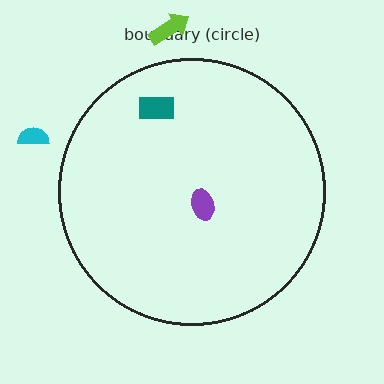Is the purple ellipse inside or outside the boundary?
Inside.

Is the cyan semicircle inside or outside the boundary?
Outside.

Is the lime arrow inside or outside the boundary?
Outside.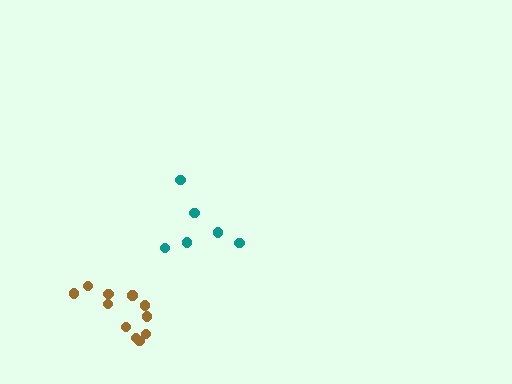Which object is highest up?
The teal cluster is topmost.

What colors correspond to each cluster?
The clusters are colored: brown, teal.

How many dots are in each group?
Group 1: 11 dots, Group 2: 6 dots (17 total).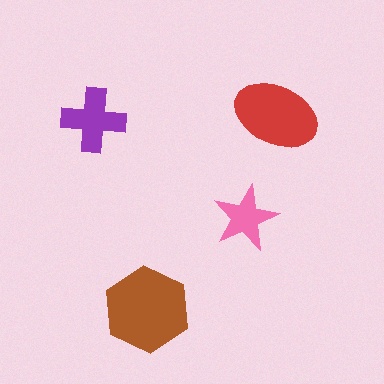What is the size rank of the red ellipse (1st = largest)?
2nd.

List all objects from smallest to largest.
The pink star, the purple cross, the red ellipse, the brown hexagon.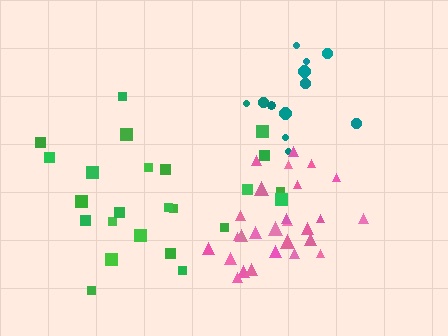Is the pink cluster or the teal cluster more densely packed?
Pink.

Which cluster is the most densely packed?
Pink.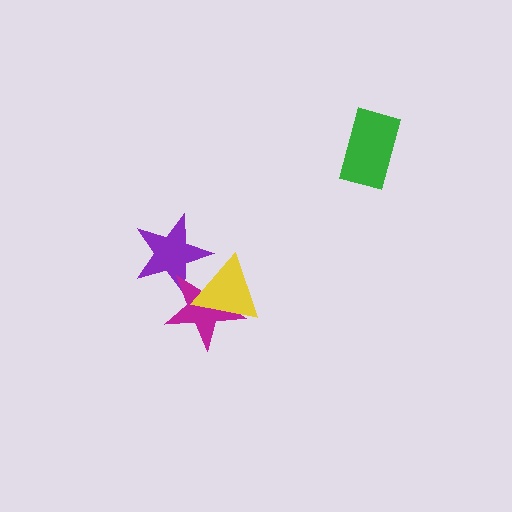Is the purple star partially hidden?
Yes, it is partially covered by another shape.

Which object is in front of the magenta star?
The yellow triangle is in front of the magenta star.